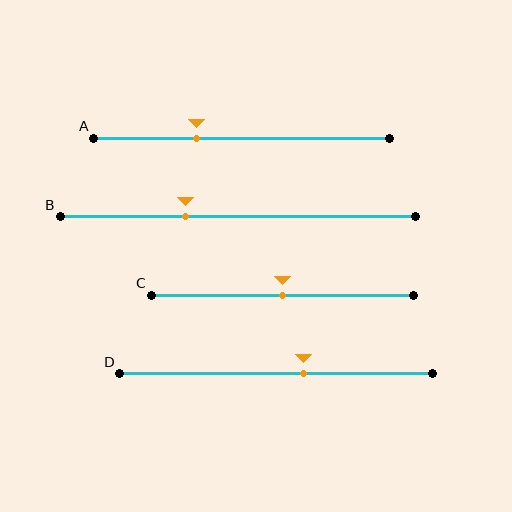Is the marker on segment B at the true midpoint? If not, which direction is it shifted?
No, the marker on segment B is shifted to the left by about 15% of the segment length.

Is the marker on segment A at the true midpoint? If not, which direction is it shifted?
No, the marker on segment A is shifted to the left by about 15% of the segment length.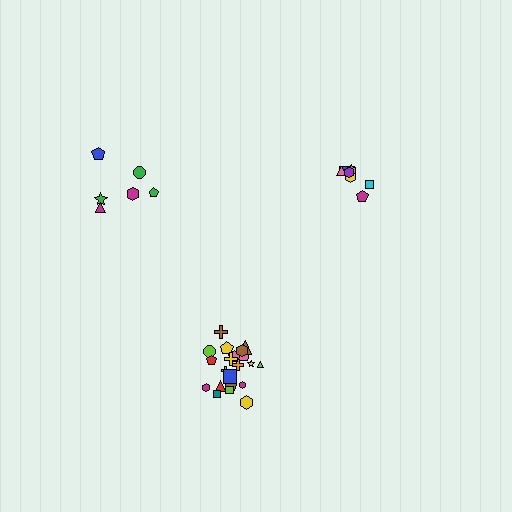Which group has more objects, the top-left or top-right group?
The top-right group.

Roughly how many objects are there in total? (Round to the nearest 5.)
Roughly 35 objects in total.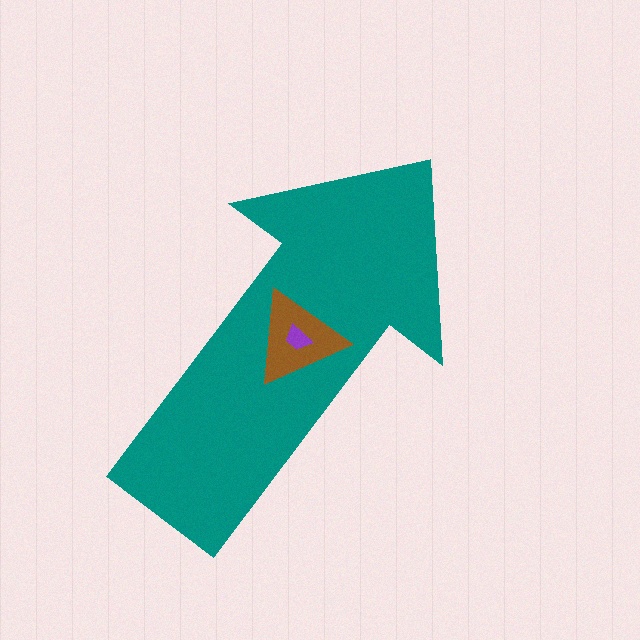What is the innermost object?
The purple trapezoid.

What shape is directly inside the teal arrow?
The brown triangle.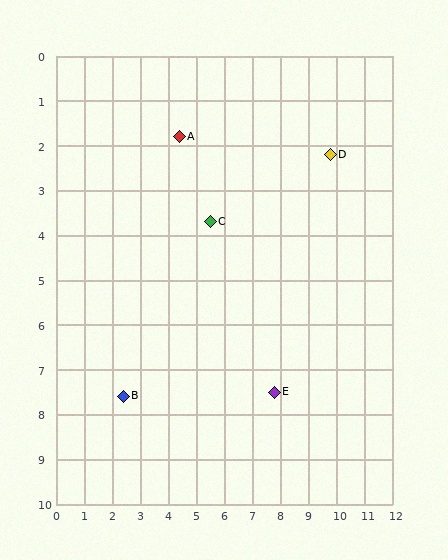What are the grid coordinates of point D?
Point D is at approximately (9.8, 2.2).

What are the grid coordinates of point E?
Point E is at approximately (7.8, 7.5).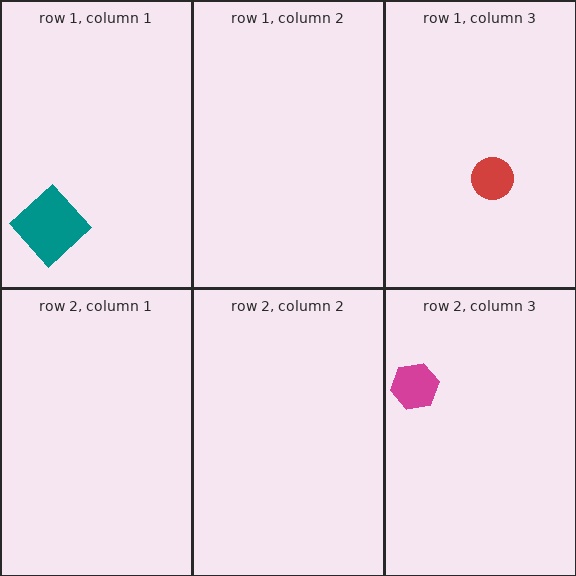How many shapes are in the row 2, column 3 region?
1.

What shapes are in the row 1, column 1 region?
The teal diamond.